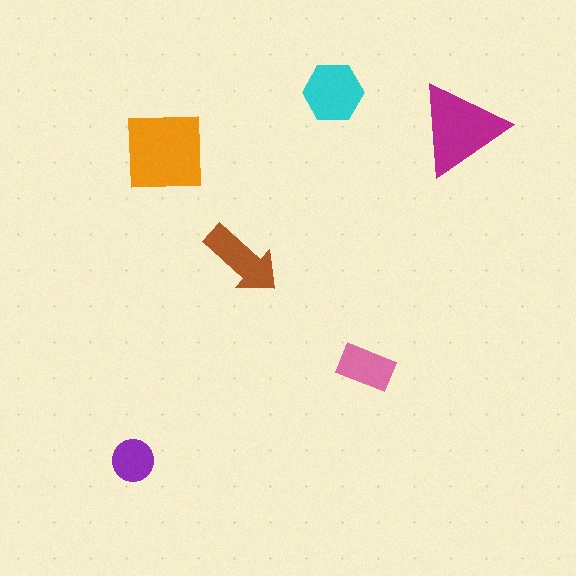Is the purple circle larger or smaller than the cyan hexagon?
Smaller.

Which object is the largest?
The orange square.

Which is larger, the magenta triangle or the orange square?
The orange square.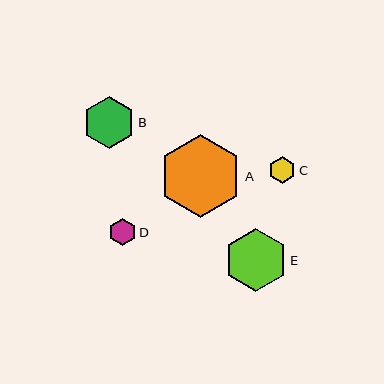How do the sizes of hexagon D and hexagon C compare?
Hexagon D and hexagon C are approximately the same size.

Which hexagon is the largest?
Hexagon A is the largest with a size of approximately 83 pixels.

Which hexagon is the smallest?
Hexagon C is the smallest with a size of approximately 27 pixels.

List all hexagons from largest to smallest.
From largest to smallest: A, E, B, D, C.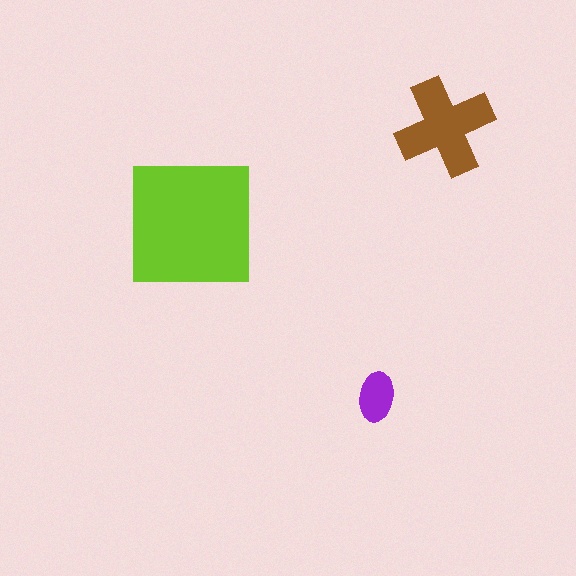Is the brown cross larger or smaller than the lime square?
Smaller.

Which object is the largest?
The lime square.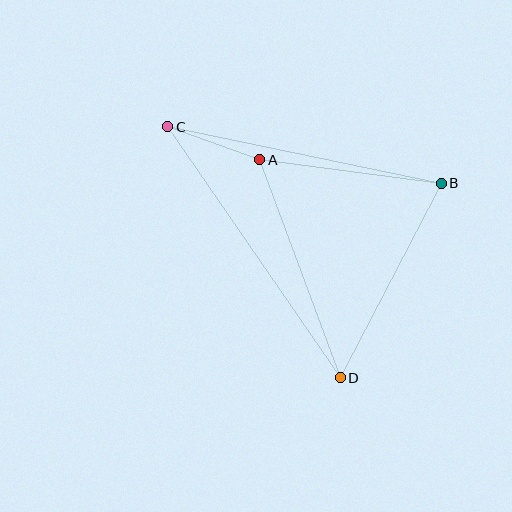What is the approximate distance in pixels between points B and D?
The distance between B and D is approximately 219 pixels.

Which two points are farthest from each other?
Points C and D are farthest from each other.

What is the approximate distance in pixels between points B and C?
The distance between B and C is approximately 279 pixels.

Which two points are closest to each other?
Points A and C are closest to each other.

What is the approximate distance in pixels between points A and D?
The distance between A and D is approximately 232 pixels.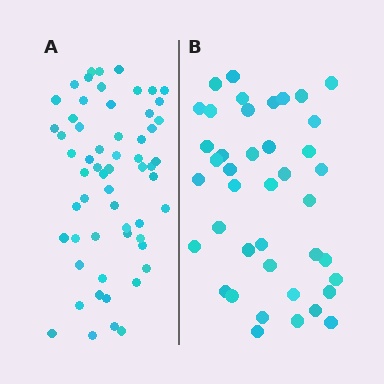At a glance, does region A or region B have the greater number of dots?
Region A (the left region) has more dots.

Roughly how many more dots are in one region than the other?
Region A has approximately 20 more dots than region B.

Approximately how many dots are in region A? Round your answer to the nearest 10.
About 60 dots. (The exact count is 59, which rounds to 60.)